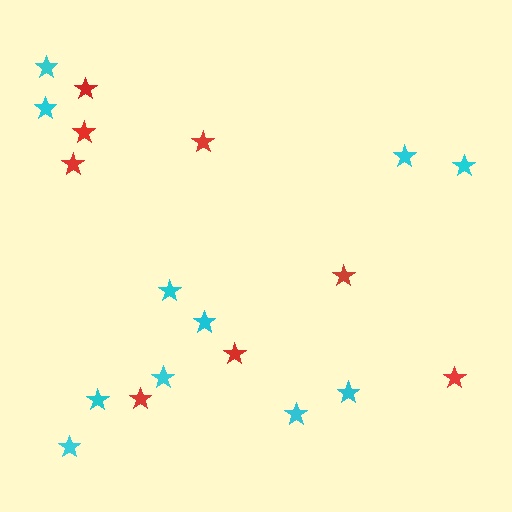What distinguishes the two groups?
There are 2 groups: one group of cyan stars (11) and one group of red stars (8).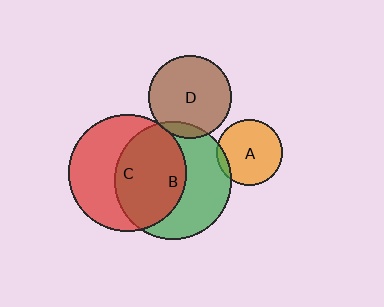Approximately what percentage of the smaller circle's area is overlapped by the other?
Approximately 5%.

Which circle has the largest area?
Circle C (red).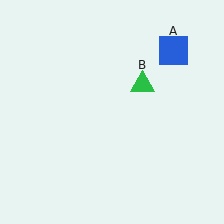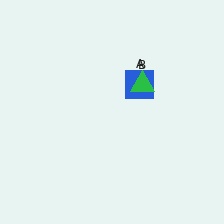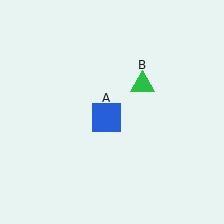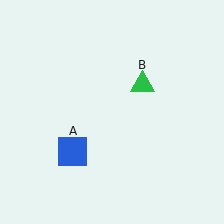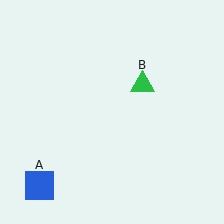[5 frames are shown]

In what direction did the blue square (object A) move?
The blue square (object A) moved down and to the left.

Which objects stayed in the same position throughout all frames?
Green triangle (object B) remained stationary.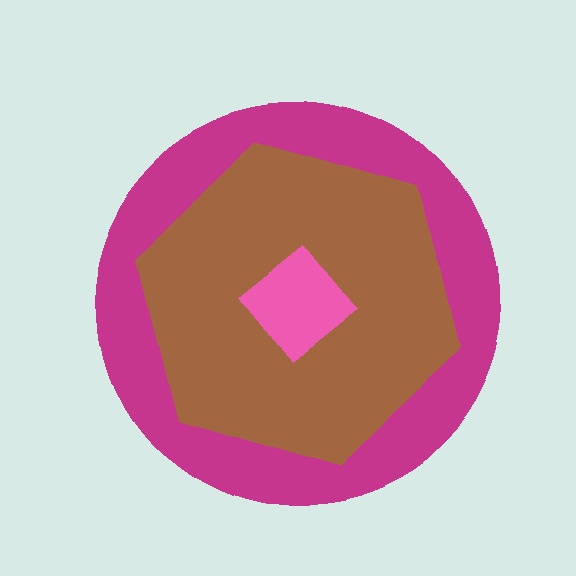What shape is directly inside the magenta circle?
The brown hexagon.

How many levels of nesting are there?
3.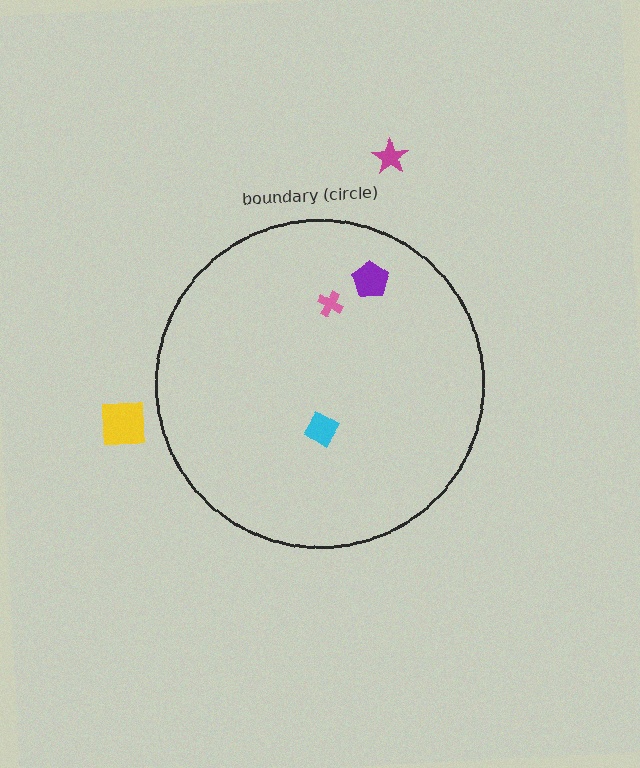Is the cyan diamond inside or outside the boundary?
Inside.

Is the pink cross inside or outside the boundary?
Inside.